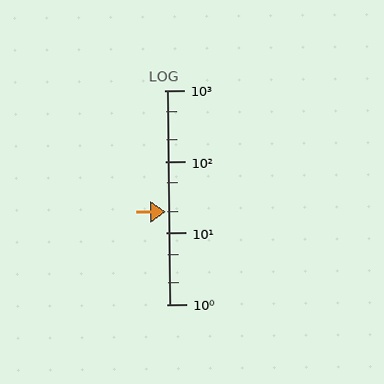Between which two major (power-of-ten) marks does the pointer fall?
The pointer is between 10 and 100.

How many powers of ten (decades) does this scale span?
The scale spans 3 decades, from 1 to 1000.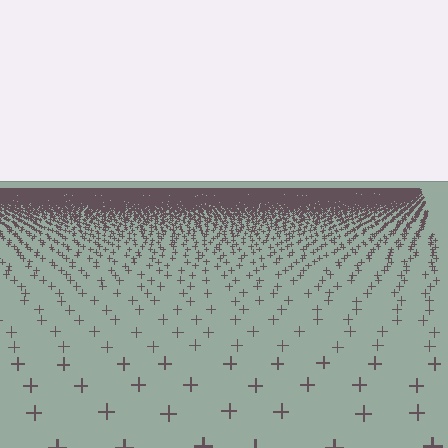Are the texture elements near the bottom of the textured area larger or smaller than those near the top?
Larger. Near the bottom, elements are closer to the viewer and appear at a bigger on-screen size.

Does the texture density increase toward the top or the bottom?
Density increases toward the top.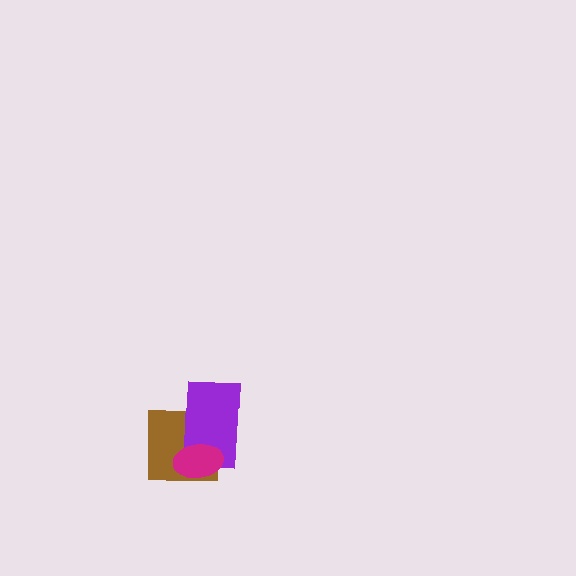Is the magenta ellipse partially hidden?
No, no other shape covers it.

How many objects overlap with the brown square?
2 objects overlap with the brown square.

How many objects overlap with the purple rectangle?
2 objects overlap with the purple rectangle.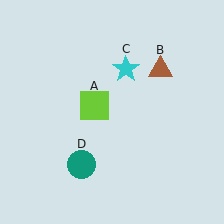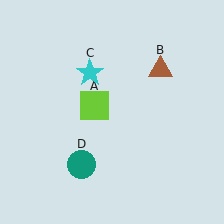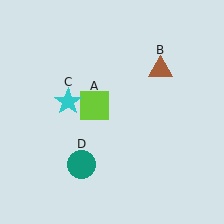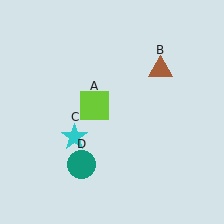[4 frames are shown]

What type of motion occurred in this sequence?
The cyan star (object C) rotated counterclockwise around the center of the scene.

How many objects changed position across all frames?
1 object changed position: cyan star (object C).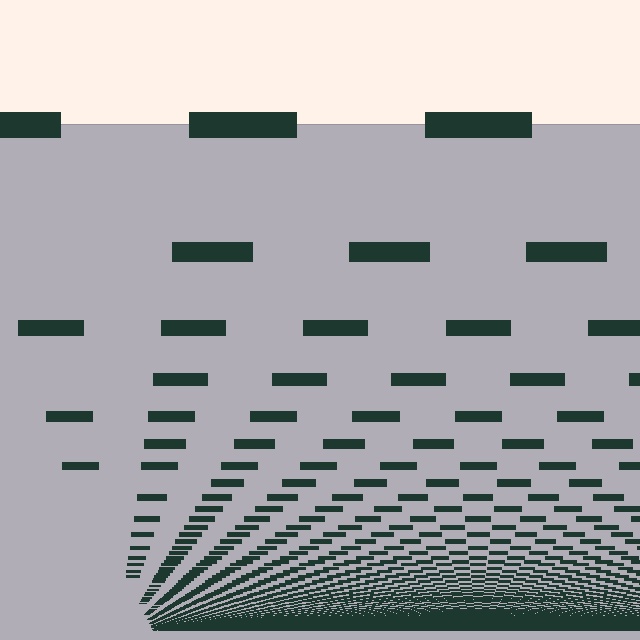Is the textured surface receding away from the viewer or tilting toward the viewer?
The surface appears to tilt toward the viewer. Texture elements get larger and sparser toward the top.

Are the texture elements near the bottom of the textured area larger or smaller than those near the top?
Smaller. The gradient is inverted — elements near the bottom are smaller and denser.